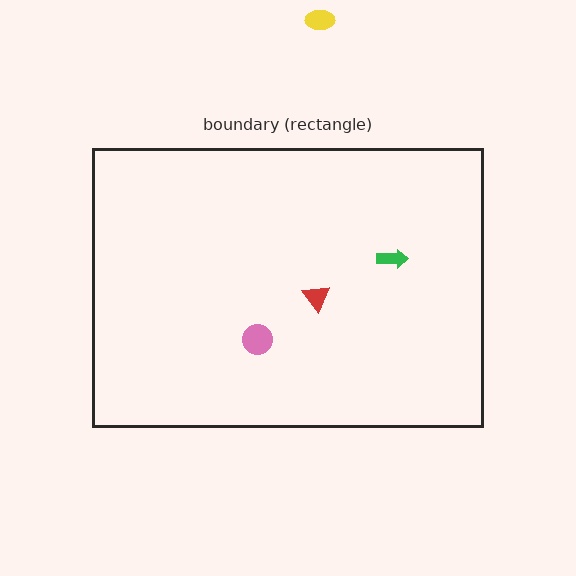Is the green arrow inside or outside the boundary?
Inside.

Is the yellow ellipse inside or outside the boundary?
Outside.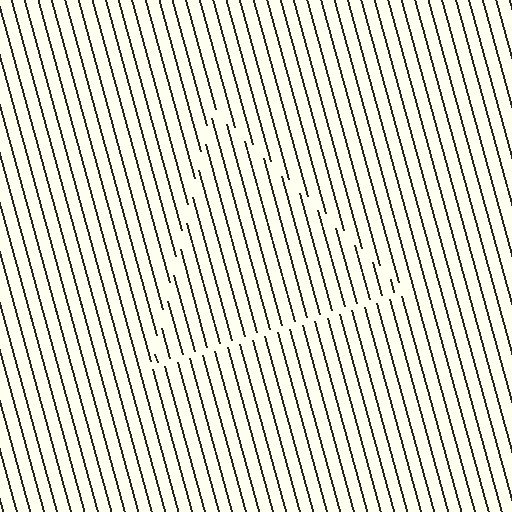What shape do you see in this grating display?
An illusory triangle. The interior of the shape contains the same grating, shifted by half a period — the contour is defined by the phase discontinuity where line-ends from the inner and outer gratings abut.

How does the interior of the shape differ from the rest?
The interior of the shape contains the same grating, shifted by half a period — the contour is defined by the phase discontinuity where line-ends from the inner and outer gratings abut.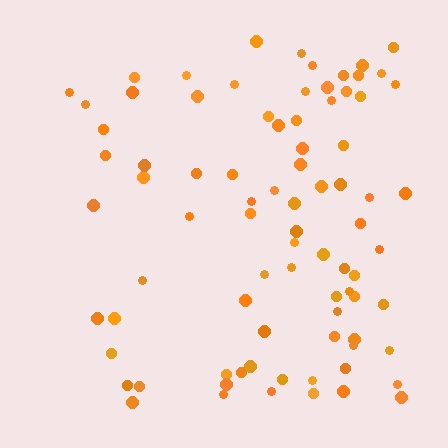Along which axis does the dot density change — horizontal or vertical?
Horizontal.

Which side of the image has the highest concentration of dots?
The right.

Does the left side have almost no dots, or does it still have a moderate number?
Still a moderate number, just noticeably fewer than the right.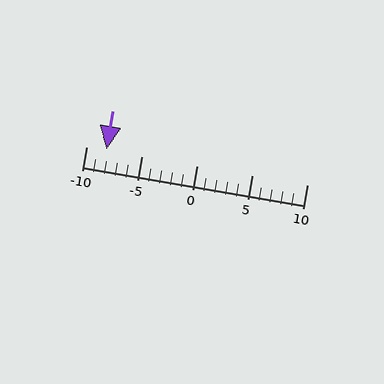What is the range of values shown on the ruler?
The ruler shows values from -10 to 10.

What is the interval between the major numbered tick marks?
The major tick marks are spaced 5 units apart.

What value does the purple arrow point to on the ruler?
The purple arrow points to approximately -8.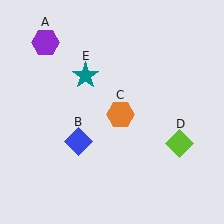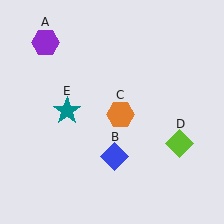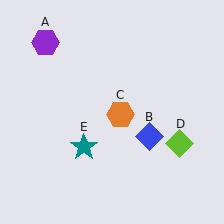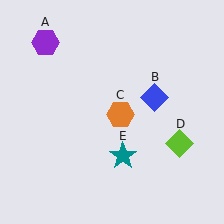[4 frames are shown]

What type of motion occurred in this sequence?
The blue diamond (object B), teal star (object E) rotated counterclockwise around the center of the scene.